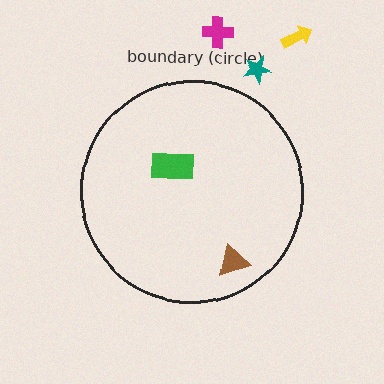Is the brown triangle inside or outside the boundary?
Inside.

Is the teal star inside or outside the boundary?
Outside.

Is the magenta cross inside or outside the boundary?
Outside.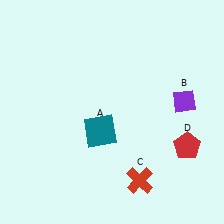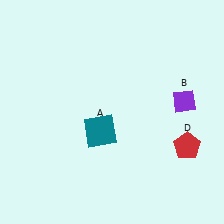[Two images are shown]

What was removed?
The red cross (C) was removed in Image 2.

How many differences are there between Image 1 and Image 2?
There is 1 difference between the two images.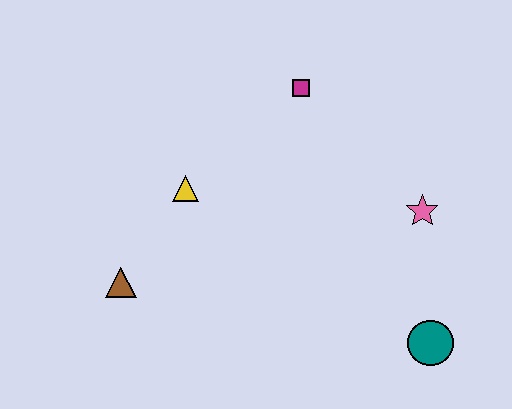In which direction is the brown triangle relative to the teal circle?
The brown triangle is to the left of the teal circle.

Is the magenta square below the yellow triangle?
No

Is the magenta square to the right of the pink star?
No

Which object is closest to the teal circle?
The pink star is closest to the teal circle.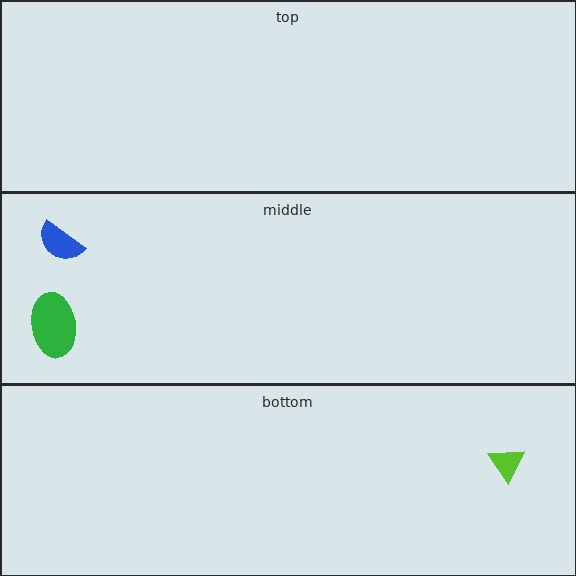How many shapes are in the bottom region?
1.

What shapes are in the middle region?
The blue semicircle, the green ellipse.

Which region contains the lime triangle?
The bottom region.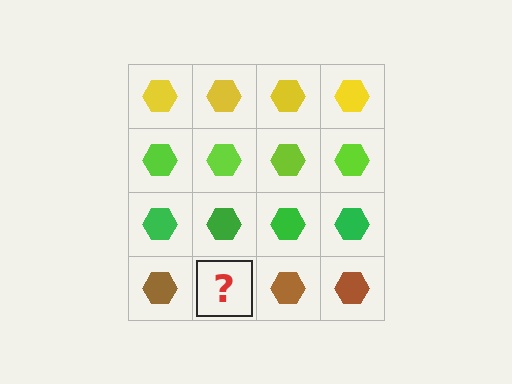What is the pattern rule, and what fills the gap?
The rule is that each row has a consistent color. The gap should be filled with a brown hexagon.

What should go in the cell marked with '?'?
The missing cell should contain a brown hexagon.